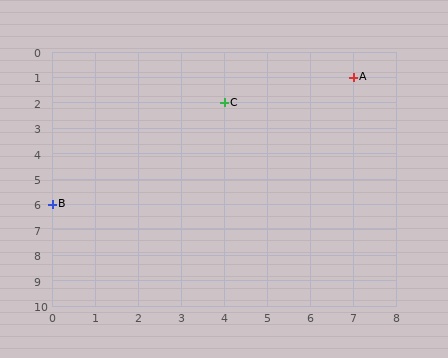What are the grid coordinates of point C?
Point C is at grid coordinates (4, 2).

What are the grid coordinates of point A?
Point A is at grid coordinates (7, 1).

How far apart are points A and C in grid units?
Points A and C are 3 columns and 1 row apart (about 3.2 grid units diagonally).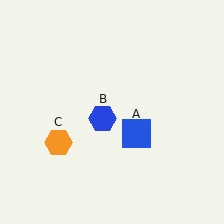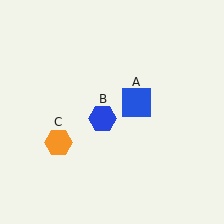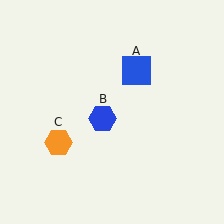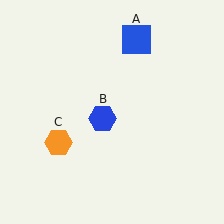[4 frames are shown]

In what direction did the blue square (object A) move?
The blue square (object A) moved up.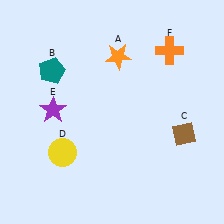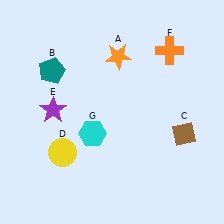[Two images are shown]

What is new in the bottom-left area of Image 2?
A cyan hexagon (G) was added in the bottom-left area of Image 2.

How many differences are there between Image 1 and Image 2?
There is 1 difference between the two images.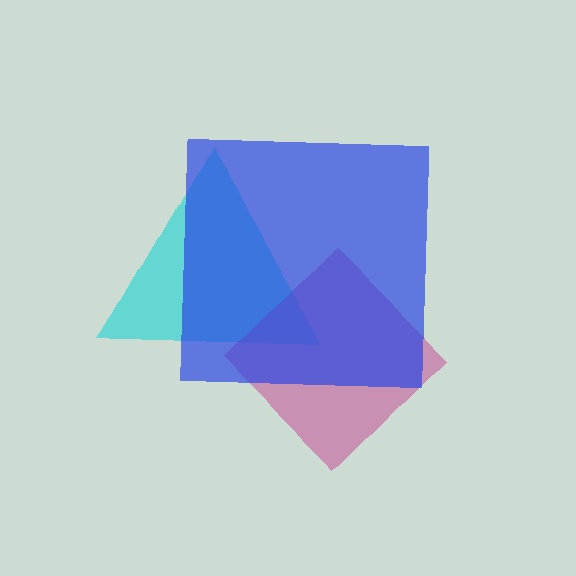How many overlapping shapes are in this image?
There are 3 overlapping shapes in the image.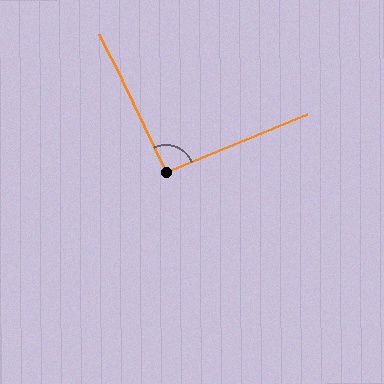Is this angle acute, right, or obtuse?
It is approximately a right angle.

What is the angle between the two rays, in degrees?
Approximately 93 degrees.